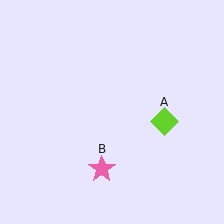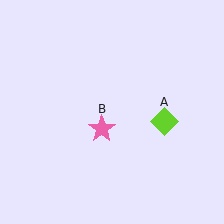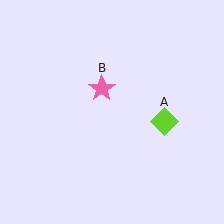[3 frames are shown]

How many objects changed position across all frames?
1 object changed position: pink star (object B).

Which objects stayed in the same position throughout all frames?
Lime diamond (object A) remained stationary.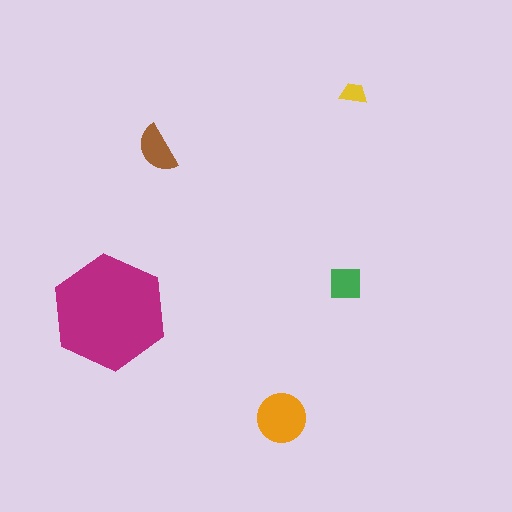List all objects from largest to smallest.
The magenta hexagon, the orange circle, the brown semicircle, the green square, the yellow trapezoid.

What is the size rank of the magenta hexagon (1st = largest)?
1st.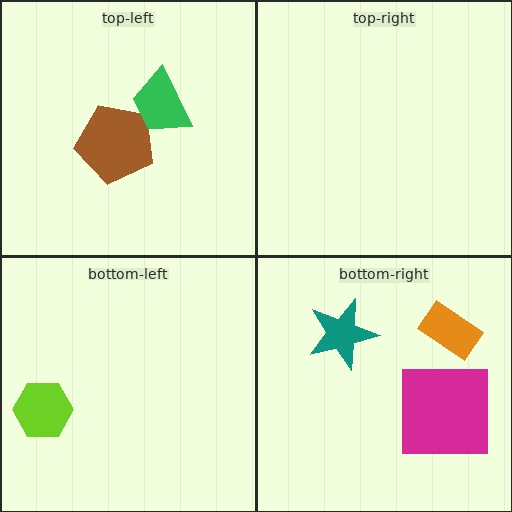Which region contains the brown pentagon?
The top-left region.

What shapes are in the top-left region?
The brown pentagon, the green trapezoid.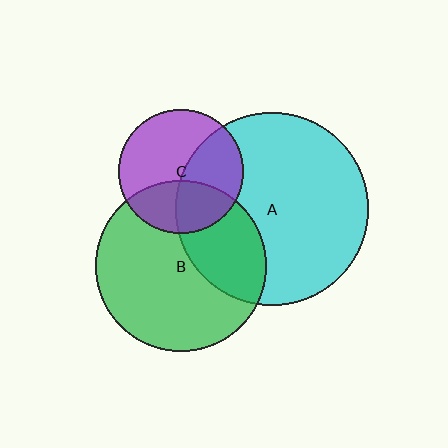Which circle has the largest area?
Circle A (cyan).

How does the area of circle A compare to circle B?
Approximately 1.3 times.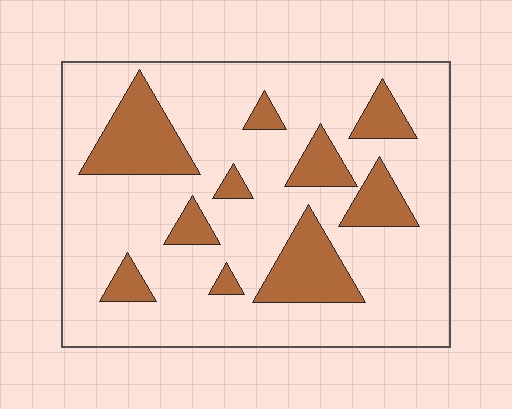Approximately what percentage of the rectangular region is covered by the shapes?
Approximately 20%.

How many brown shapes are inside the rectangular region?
10.